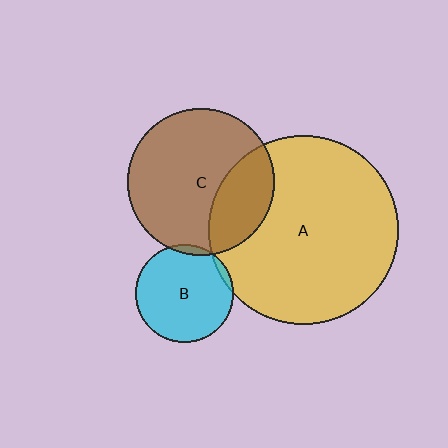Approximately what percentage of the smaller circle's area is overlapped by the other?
Approximately 5%.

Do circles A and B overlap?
Yes.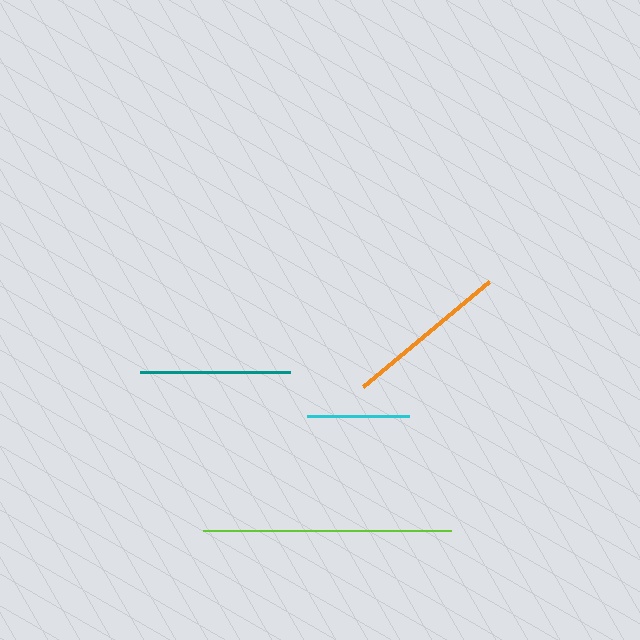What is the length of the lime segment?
The lime segment is approximately 247 pixels long.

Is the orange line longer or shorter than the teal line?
The orange line is longer than the teal line.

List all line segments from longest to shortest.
From longest to shortest: lime, orange, teal, cyan.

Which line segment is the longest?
The lime line is the longest at approximately 247 pixels.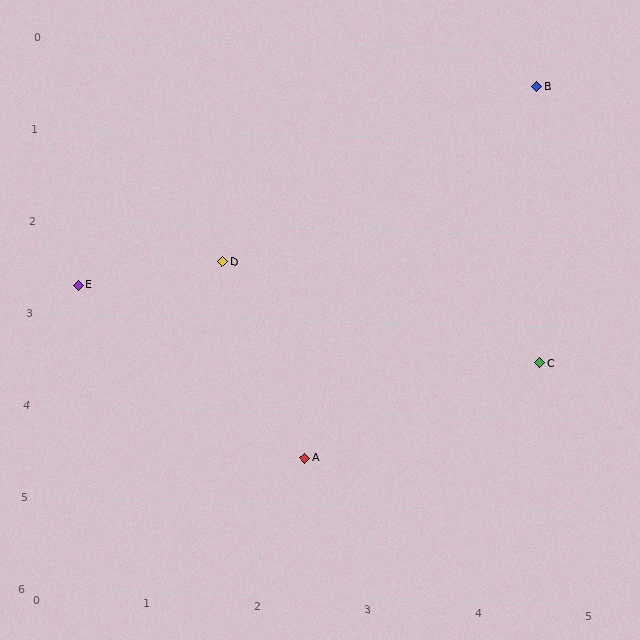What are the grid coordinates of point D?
Point D is at approximately (1.6, 2.4).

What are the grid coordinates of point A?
Point A is at approximately (2.4, 4.5).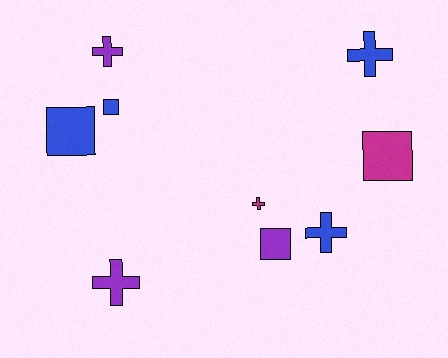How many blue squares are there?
There are 2 blue squares.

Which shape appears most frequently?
Cross, with 5 objects.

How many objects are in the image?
There are 9 objects.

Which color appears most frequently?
Blue, with 4 objects.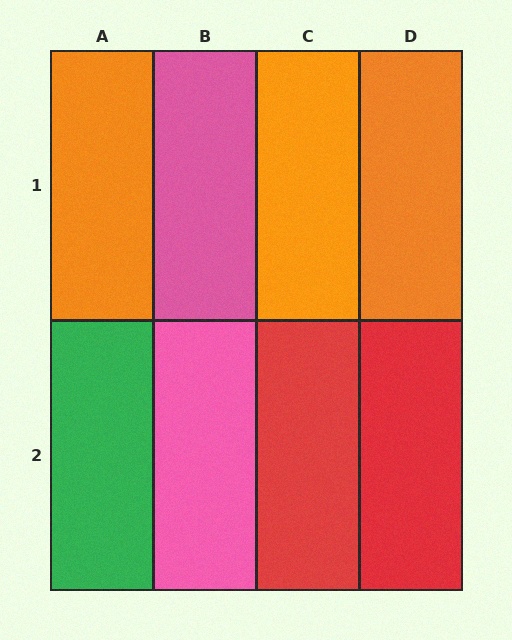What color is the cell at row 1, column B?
Pink.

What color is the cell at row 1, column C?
Orange.